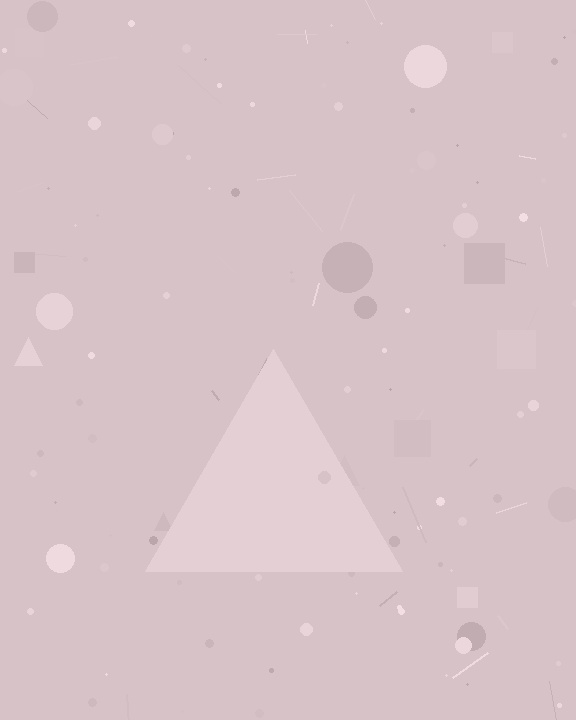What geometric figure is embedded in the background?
A triangle is embedded in the background.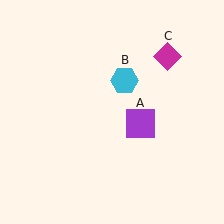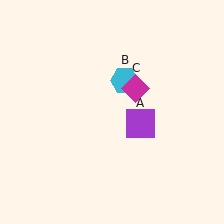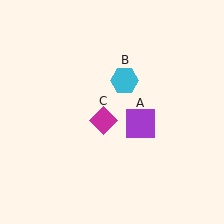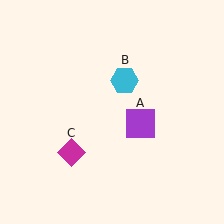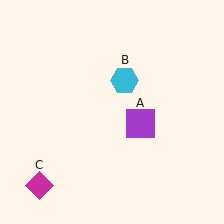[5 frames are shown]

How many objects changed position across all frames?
1 object changed position: magenta diamond (object C).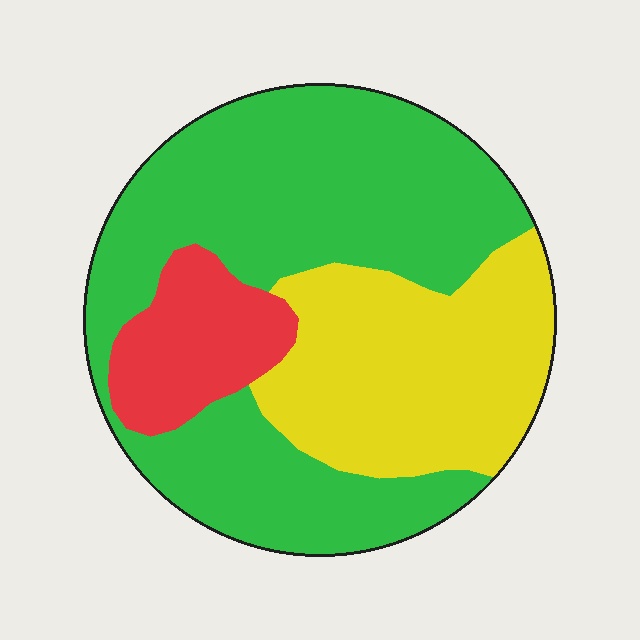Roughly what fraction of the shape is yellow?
Yellow covers roughly 30% of the shape.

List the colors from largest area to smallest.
From largest to smallest: green, yellow, red.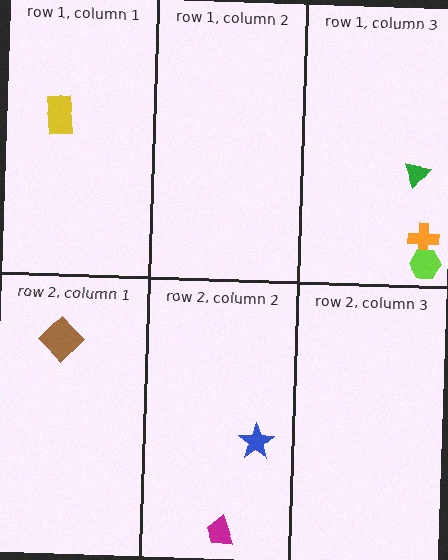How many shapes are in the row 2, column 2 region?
2.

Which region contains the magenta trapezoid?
The row 2, column 2 region.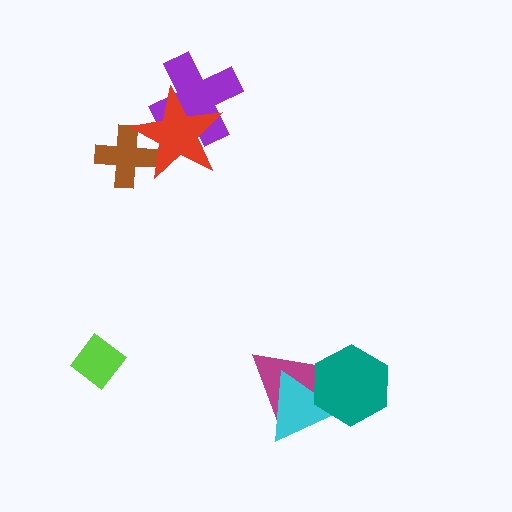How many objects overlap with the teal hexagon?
2 objects overlap with the teal hexagon.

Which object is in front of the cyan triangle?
The teal hexagon is in front of the cyan triangle.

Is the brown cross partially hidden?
Yes, it is partially covered by another shape.